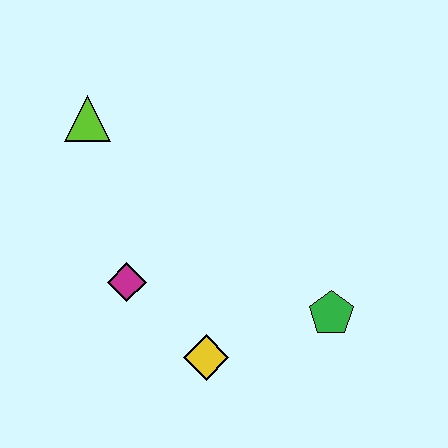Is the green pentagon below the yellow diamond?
No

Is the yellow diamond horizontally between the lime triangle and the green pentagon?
Yes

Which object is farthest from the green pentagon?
The lime triangle is farthest from the green pentagon.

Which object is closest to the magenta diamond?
The yellow diamond is closest to the magenta diamond.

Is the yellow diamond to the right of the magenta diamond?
Yes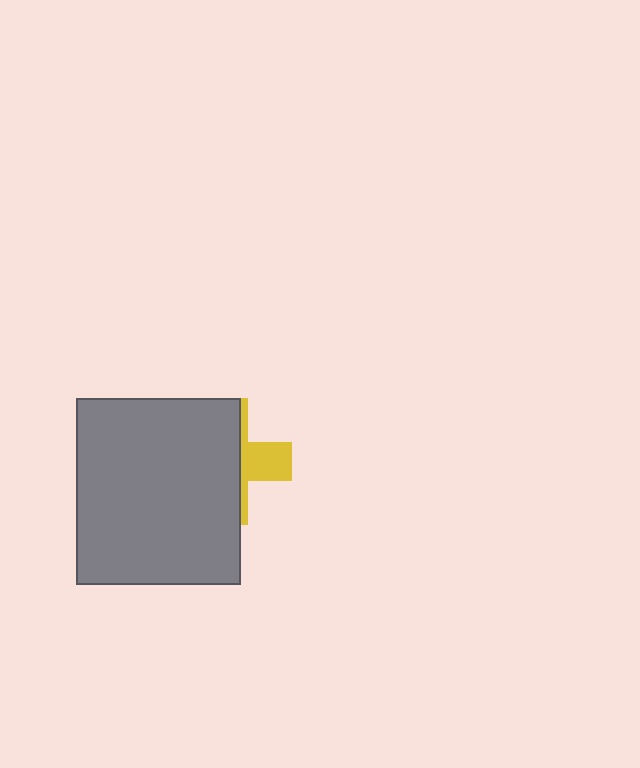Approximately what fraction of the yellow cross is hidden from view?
Roughly 70% of the yellow cross is hidden behind the gray rectangle.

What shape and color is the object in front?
The object in front is a gray rectangle.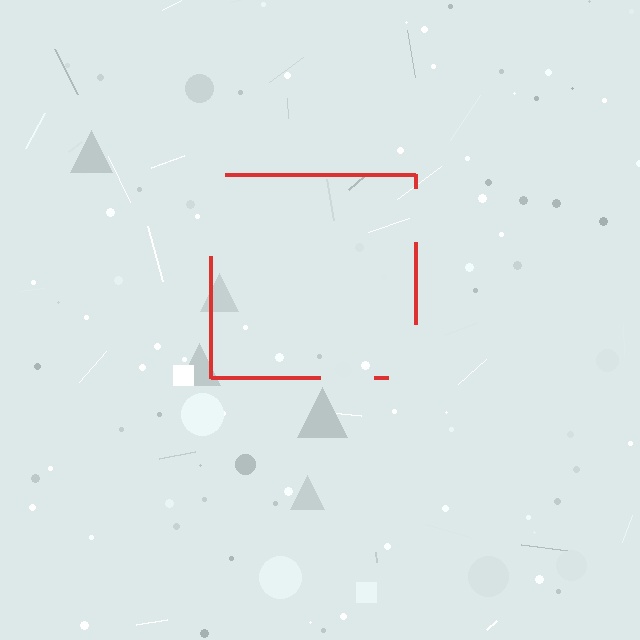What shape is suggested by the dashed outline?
The dashed outline suggests a square.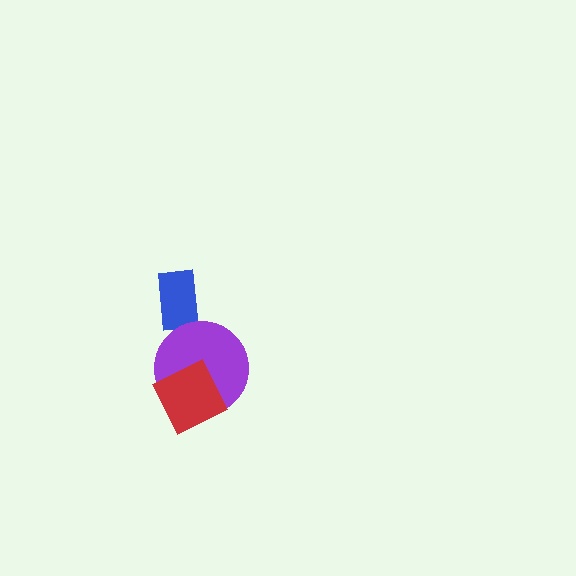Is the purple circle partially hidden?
Yes, it is partially covered by another shape.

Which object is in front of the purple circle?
The red square is in front of the purple circle.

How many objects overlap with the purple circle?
1 object overlaps with the purple circle.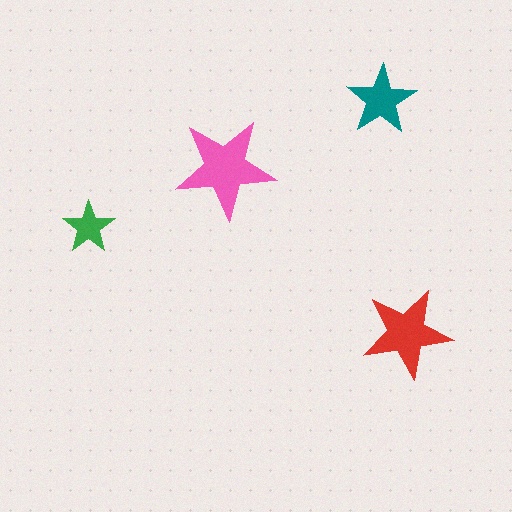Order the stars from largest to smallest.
the pink one, the red one, the teal one, the green one.